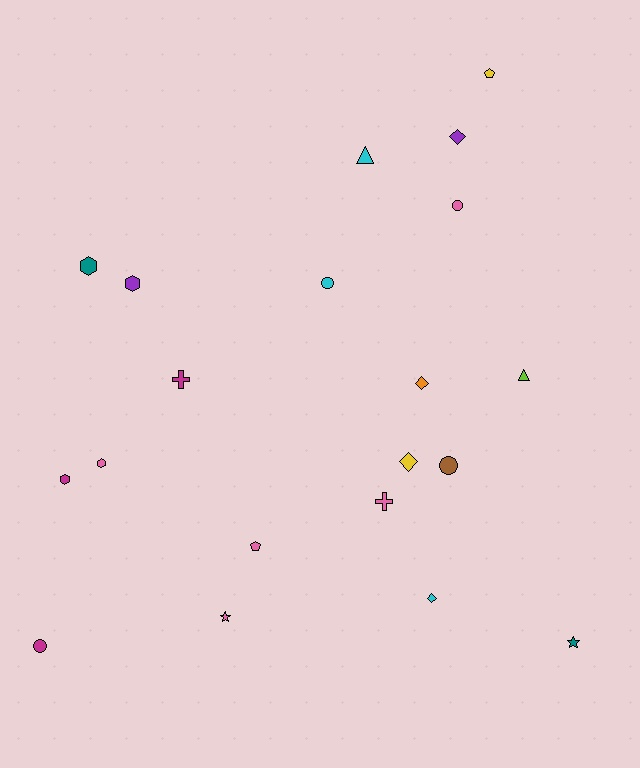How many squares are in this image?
There are no squares.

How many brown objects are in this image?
There is 1 brown object.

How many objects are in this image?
There are 20 objects.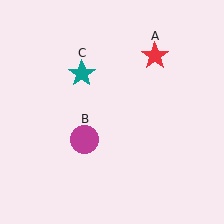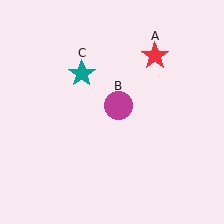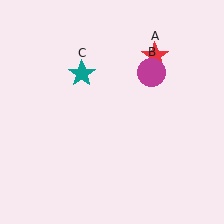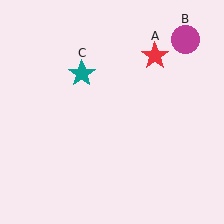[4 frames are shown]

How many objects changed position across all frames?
1 object changed position: magenta circle (object B).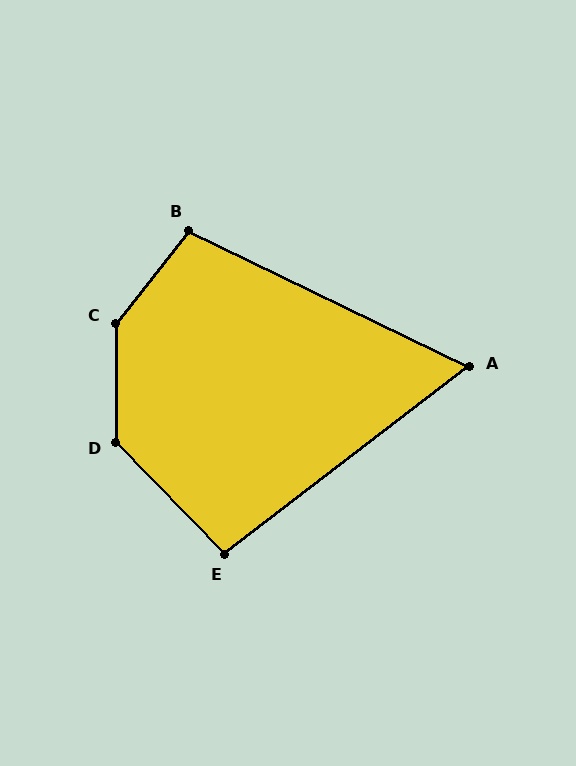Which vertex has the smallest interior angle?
A, at approximately 63 degrees.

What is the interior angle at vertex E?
Approximately 97 degrees (obtuse).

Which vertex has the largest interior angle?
C, at approximately 142 degrees.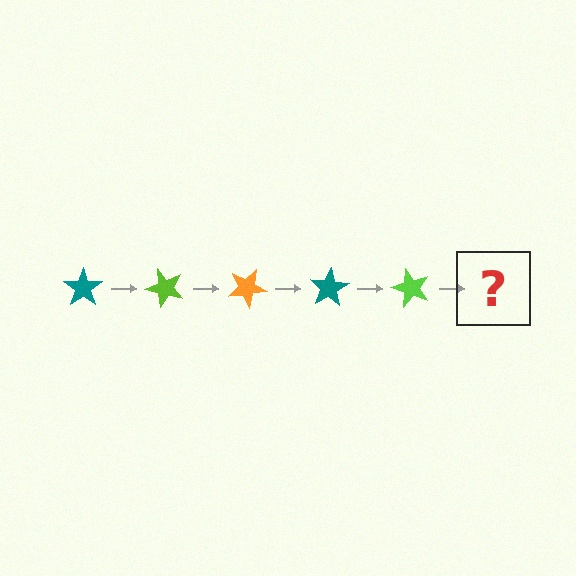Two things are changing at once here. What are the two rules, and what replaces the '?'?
The two rules are that it rotates 50 degrees each step and the color cycles through teal, lime, and orange. The '?' should be an orange star, rotated 250 degrees from the start.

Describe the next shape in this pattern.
It should be an orange star, rotated 250 degrees from the start.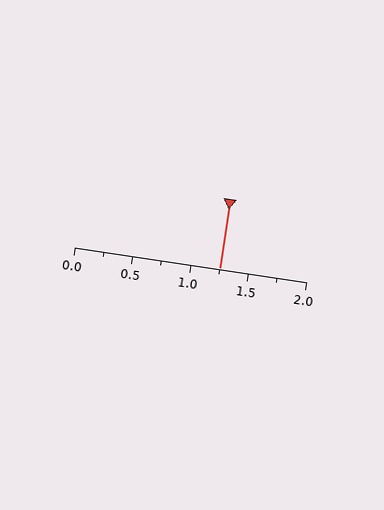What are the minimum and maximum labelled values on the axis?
The axis runs from 0.0 to 2.0.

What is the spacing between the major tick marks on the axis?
The major ticks are spaced 0.5 apart.